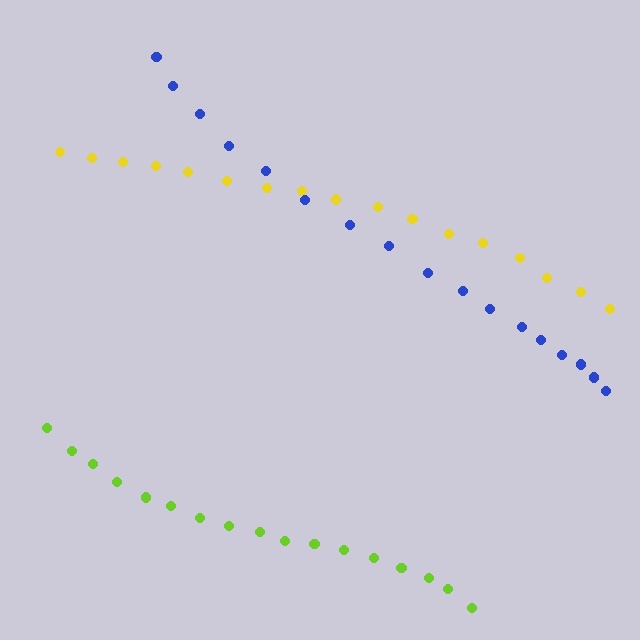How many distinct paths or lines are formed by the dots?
There are 3 distinct paths.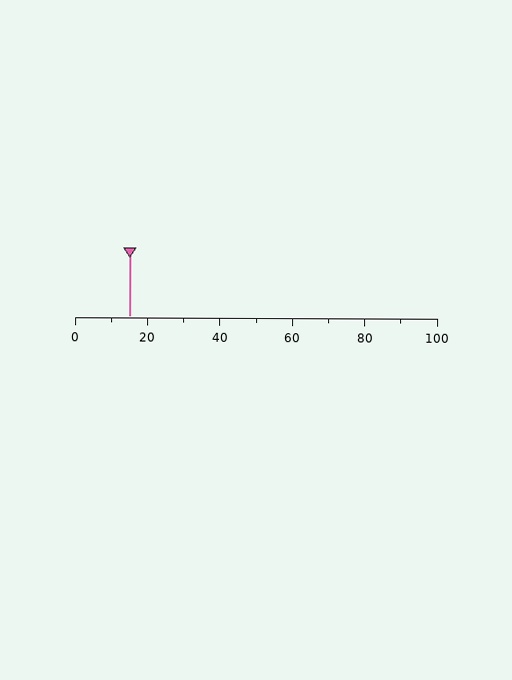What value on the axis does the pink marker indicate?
The marker indicates approximately 15.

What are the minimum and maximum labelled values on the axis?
The axis runs from 0 to 100.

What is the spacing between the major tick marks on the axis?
The major ticks are spaced 20 apart.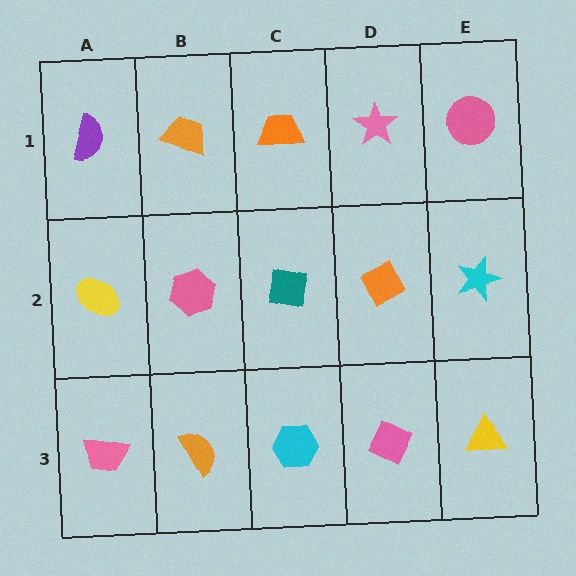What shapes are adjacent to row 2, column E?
A pink circle (row 1, column E), a yellow triangle (row 3, column E), an orange diamond (row 2, column D).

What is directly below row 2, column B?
An orange semicircle.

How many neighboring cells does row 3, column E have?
2.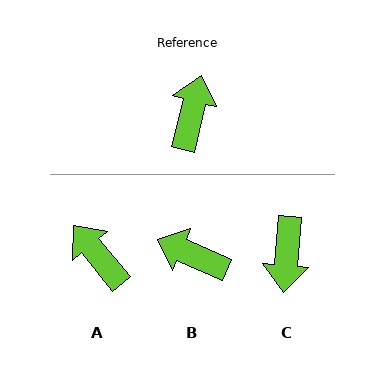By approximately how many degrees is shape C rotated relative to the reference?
Approximately 171 degrees clockwise.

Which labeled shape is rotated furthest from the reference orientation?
C, about 171 degrees away.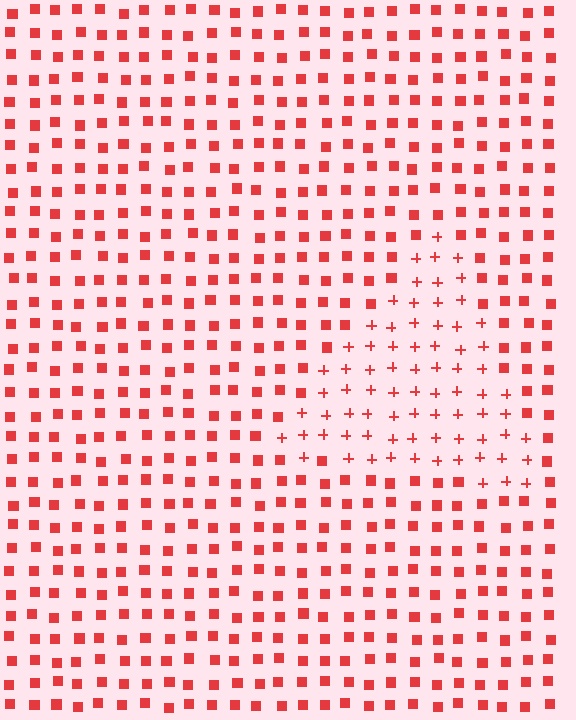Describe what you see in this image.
The image is filled with small red elements arranged in a uniform grid. A triangle-shaped region contains plus signs, while the surrounding area contains squares. The boundary is defined purely by the change in element shape.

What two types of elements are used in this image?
The image uses plus signs inside the triangle region and squares outside it.